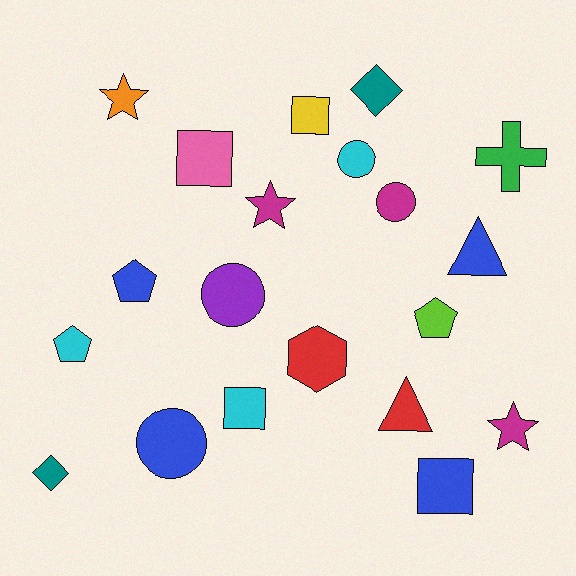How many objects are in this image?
There are 20 objects.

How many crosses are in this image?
There is 1 cross.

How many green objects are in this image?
There is 1 green object.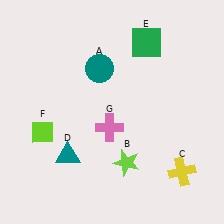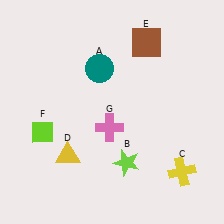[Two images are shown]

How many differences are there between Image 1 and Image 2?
There are 2 differences between the two images.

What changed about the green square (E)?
In Image 1, E is green. In Image 2, it changed to brown.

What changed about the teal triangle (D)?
In Image 1, D is teal. In Image 2, it changed to yellow.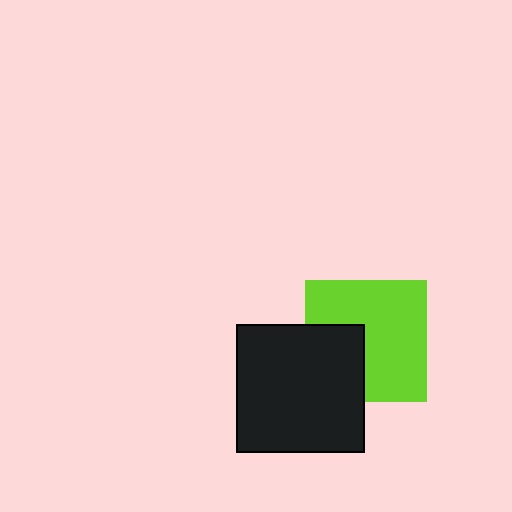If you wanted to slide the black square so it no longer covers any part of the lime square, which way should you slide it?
Slide it left — that is the most direct way to separate the two shapes.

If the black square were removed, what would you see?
You would see the complete lime square.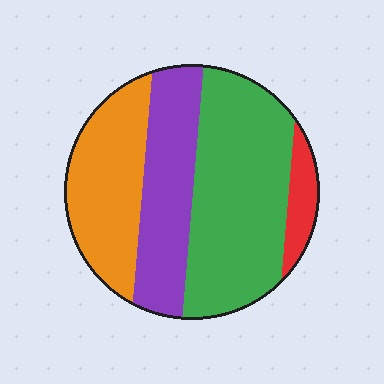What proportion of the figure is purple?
Purple covers 25% of the figure.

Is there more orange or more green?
Green.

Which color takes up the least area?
Red, at roughly 5%.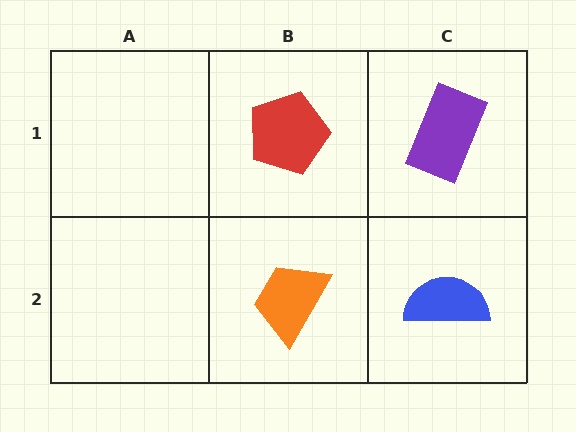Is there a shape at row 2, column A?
No, that cell is empty.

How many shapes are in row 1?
2 shapes.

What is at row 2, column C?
A blue semicircle.